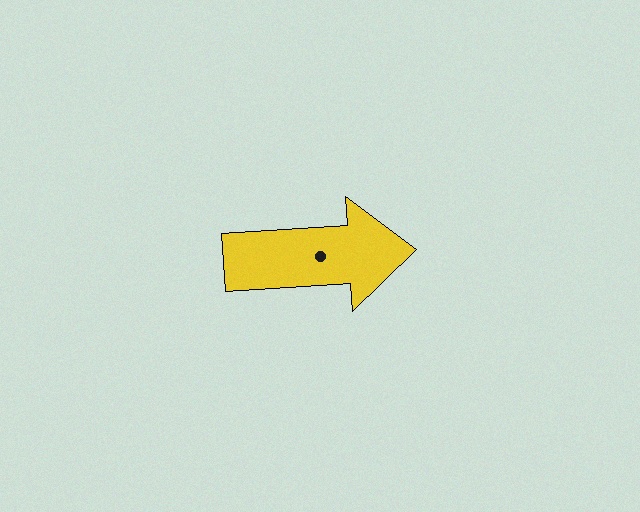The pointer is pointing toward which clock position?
Roughly 3 o'clock.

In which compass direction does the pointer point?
East.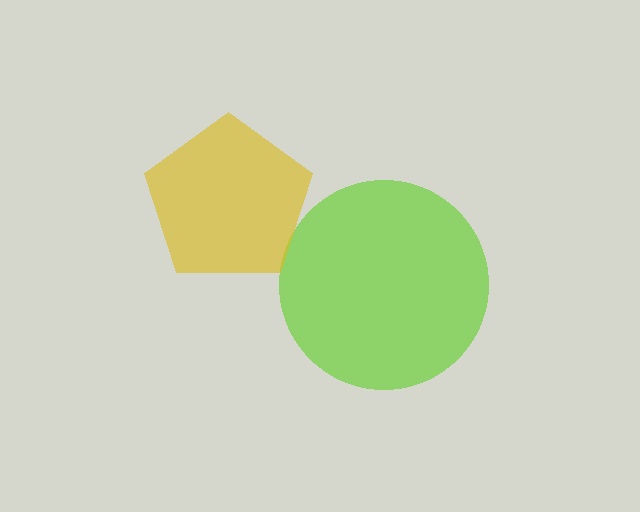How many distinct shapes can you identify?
There are 2 distinct shapes: a lime circle, a yellow pentagon.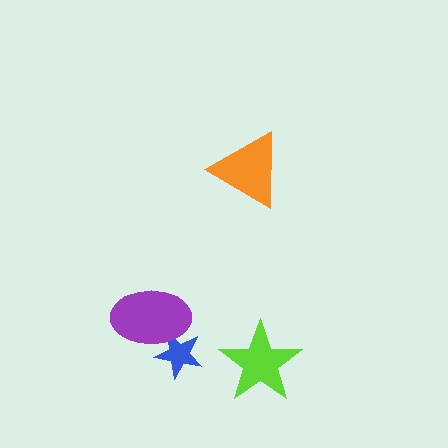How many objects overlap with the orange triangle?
0 objects overlap with the orange triangle.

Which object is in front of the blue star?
The purple ellipse is in front of the blue star.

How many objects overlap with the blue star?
1 object overlaps with the blue star.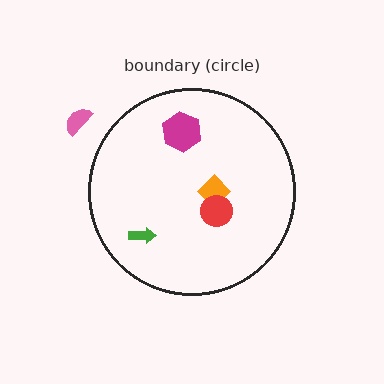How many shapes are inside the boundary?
4 inside, 1 outside.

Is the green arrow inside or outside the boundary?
Inside.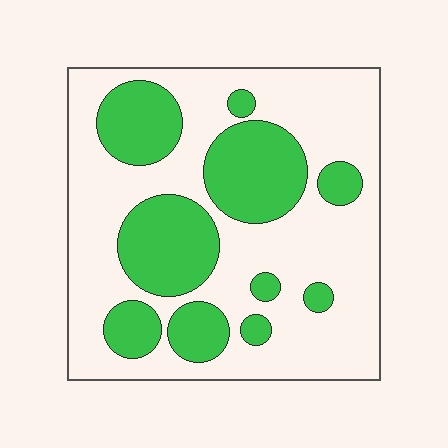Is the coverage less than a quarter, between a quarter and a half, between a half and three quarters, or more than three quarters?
Between a quarter and a half.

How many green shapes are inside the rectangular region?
10.